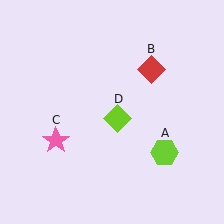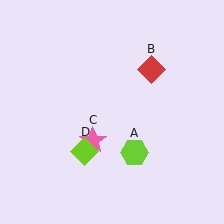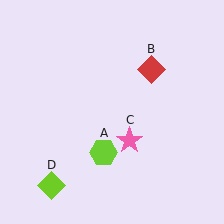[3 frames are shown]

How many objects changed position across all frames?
3 objects changed position: lime hexagon (object A), pink star (object C), lime diamond (object D).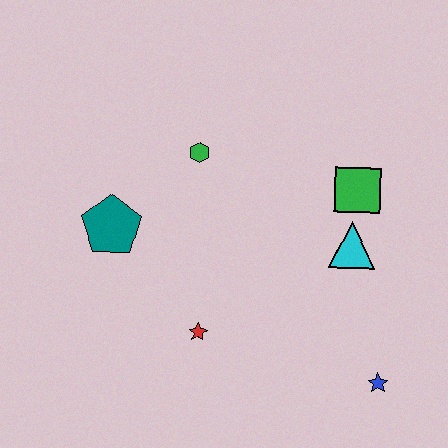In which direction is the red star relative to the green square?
The red star is to the left of the green square.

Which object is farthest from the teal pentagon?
The blue star is farthest from the teal pentagon.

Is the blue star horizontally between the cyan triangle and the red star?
No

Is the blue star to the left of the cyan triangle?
No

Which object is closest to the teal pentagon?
The green hexagon is closest to the teal pentagon.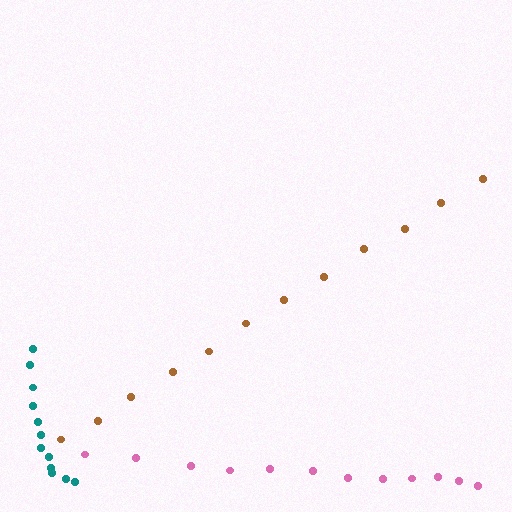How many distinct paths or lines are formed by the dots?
There are 3 distinct paths.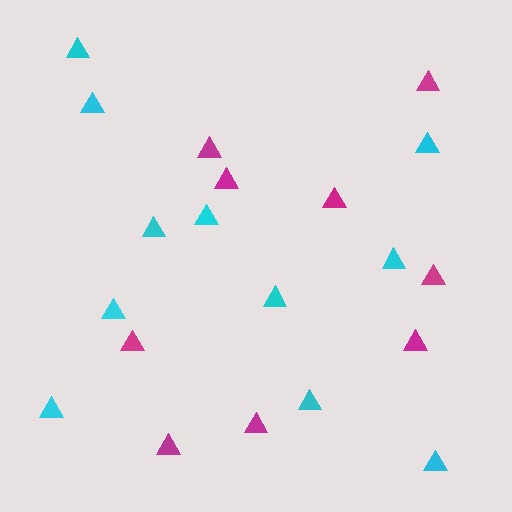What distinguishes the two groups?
There are 2 groups: one group of magenta triangles (9) and one group of cyan triangles (11).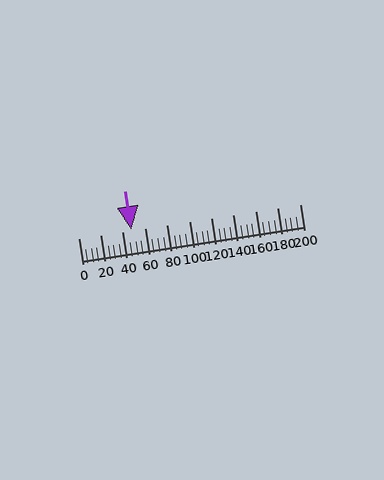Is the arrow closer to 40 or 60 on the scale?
The arrow is closer to 40.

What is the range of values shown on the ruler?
The ruler shows values from 0 to 200.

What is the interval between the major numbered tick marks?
The major tick marks are spaced 20 units apart.